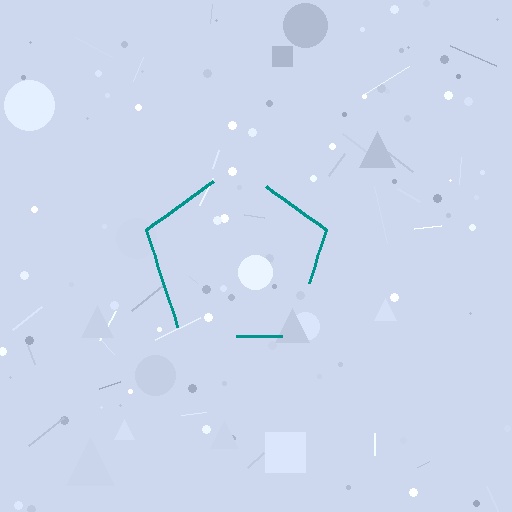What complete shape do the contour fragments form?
The contour fragments form a pentagon.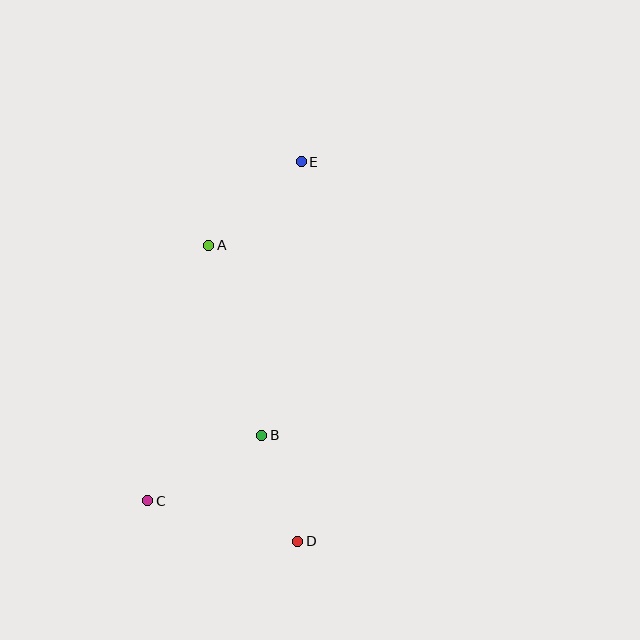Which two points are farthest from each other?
Points D and E are farthest from each other.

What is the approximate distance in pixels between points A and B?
The distance between A and B is approximately 197 pixels.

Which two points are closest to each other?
Points B and D are closest to each other.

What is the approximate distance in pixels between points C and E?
The distance between C and E is approximately 372 pixels.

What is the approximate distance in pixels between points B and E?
The distance between B and E is approximately 276 pixels.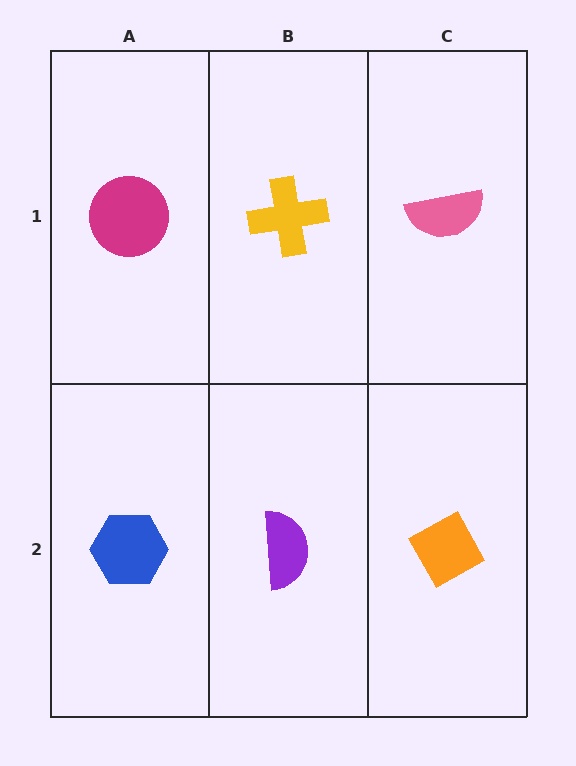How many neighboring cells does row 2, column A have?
2.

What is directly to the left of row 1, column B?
A magenta circle.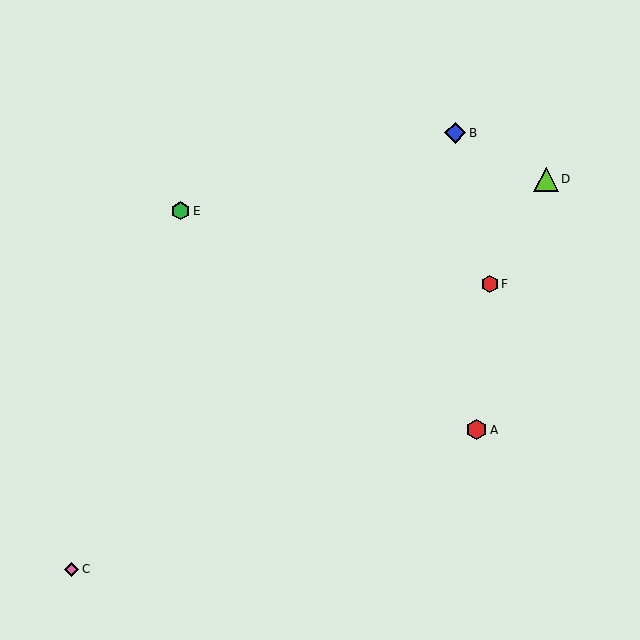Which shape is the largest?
The lime triangle (labeled D) is the largest.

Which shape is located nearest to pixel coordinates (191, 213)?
The green hexagon (labeled E) at (181, 211) is nearest to that location.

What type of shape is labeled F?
Shape F is a red hexagon.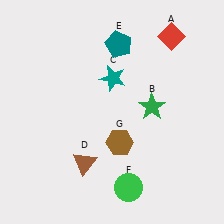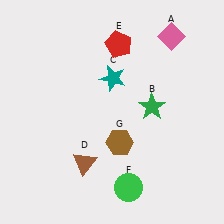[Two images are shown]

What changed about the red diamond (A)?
In Image 1, A is red. In Image 2, it changed to pink.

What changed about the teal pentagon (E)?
In Image 1, E is teal. In Image 2, it changed to red.